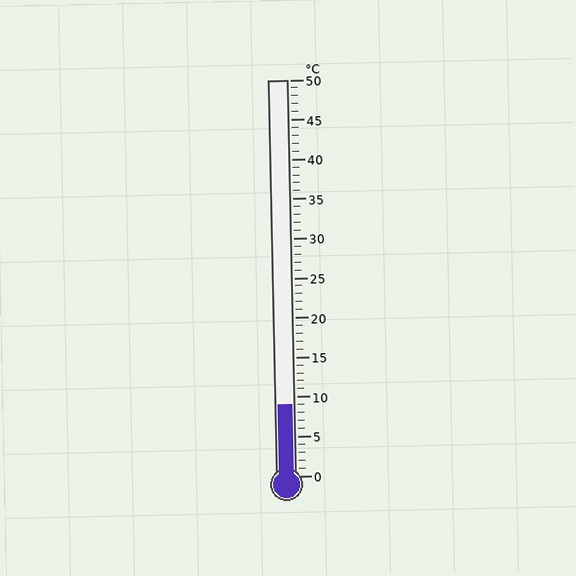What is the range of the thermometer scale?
The thermometer scale ranges from 0°C to 50°C.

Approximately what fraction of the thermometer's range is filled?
The thermometer is filled to approximately 20% of its range.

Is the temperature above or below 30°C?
The temperature is below 30°C.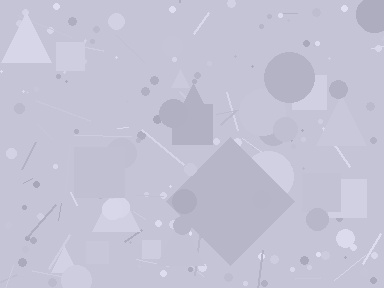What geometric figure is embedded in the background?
A diamond is embedded in the background.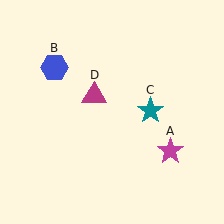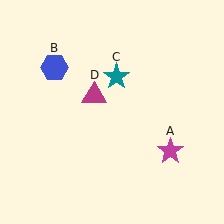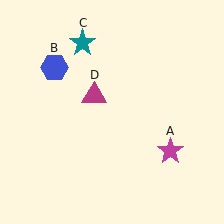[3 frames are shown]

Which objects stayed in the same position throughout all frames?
Magenta star (object A) and blue hexagon (object B) and magenta triangle (object D) remained stationary.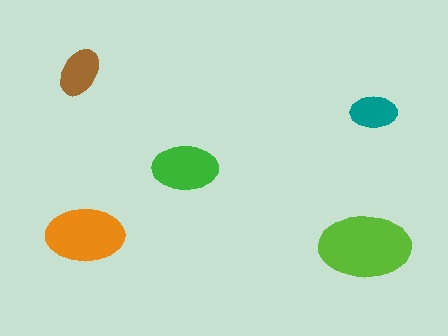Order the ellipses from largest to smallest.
the lime one, the orange one, the green one, the brown one, the teal one.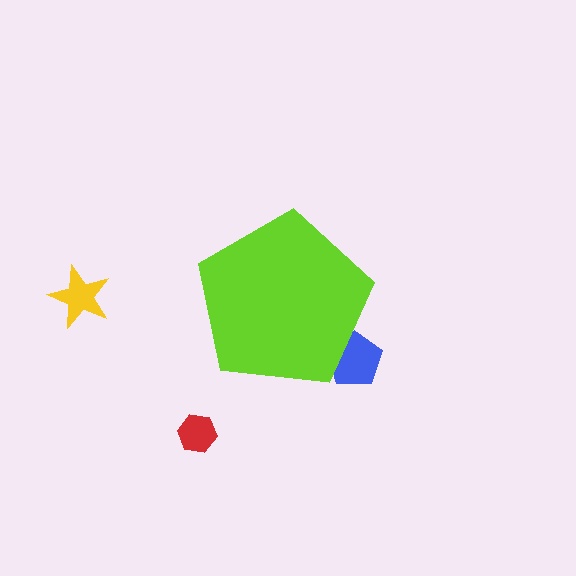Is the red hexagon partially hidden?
No, the red hexagon is fully visible.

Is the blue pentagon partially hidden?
Yes, the blue pentagon is partially hidden behind the lime pentagon.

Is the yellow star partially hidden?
No, the yellow star is fully visible.